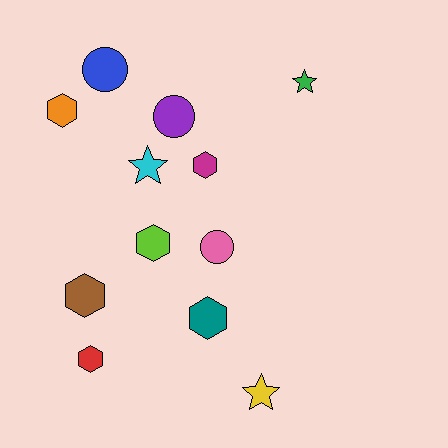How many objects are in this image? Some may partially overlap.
There are 12 objects.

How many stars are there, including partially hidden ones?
There are 3 stars.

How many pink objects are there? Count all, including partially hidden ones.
There is 1 pink object.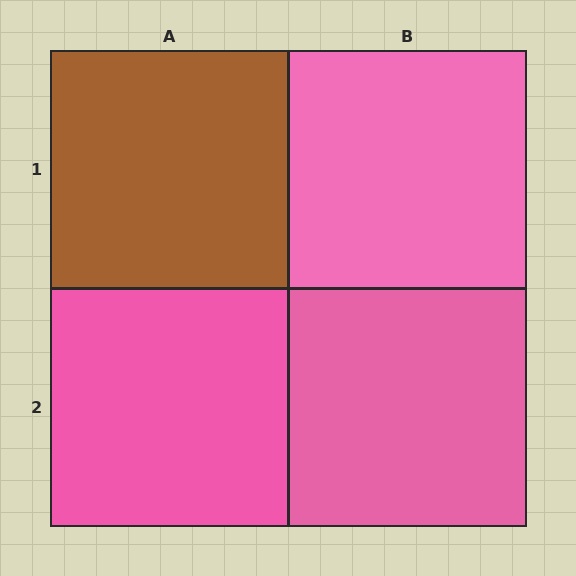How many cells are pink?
3 cells are pink.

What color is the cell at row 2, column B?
Pink.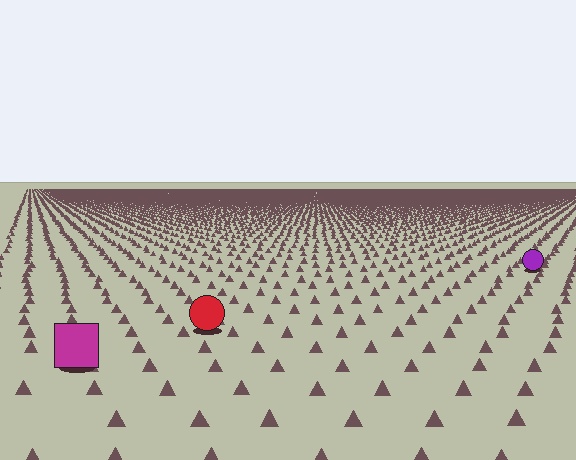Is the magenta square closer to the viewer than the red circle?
Yes. The magenta square is closer — you can tell from the texture gradient: the ground texture is coarser near it.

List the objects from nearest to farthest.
From nearest to farthest: the magenta square, the red circle, the purple circle.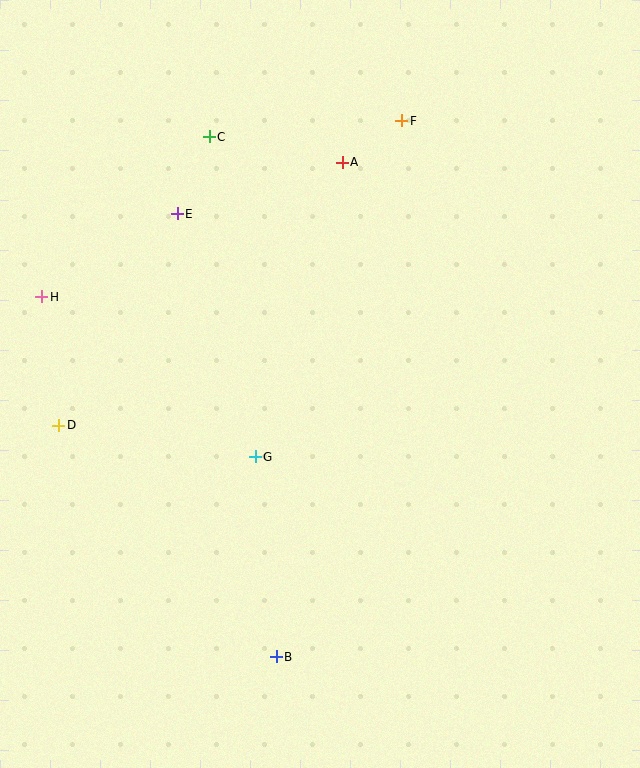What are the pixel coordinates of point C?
Point C is at (209, 137).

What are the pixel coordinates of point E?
Point E is at (177, 214).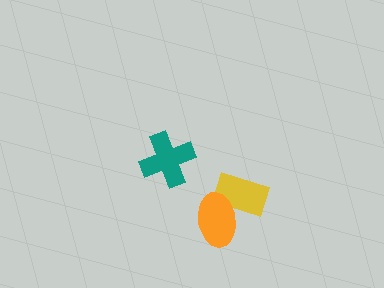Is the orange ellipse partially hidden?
No, no other shape covers it.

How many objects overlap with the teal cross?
0 objects overlap with the teal cross.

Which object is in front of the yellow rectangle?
The orange ellipse is in front of the yellow rectangle.